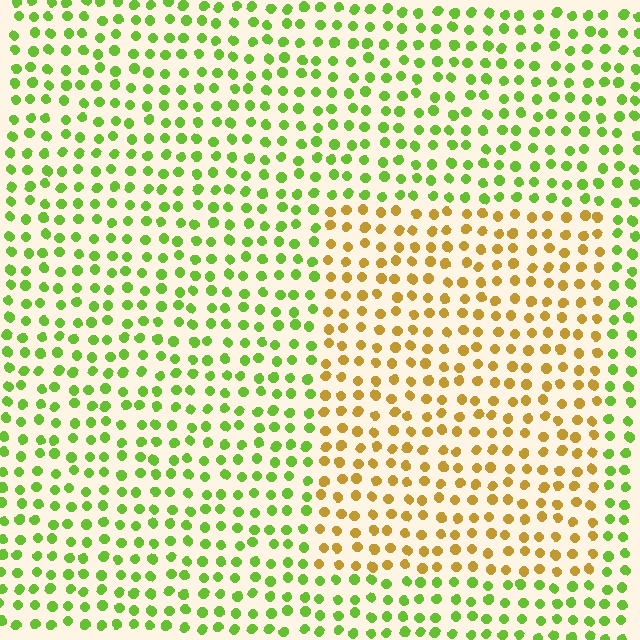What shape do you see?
I see a rectangle.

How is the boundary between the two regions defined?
The boundary is defined purely by a slight shift in hue (about 56 degrees). Spacing, size, and orientation are identical on both sides.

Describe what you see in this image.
The image is filled with small lime elements in a uniform arrangement. A rectangle-shaped region is visible where the elements are tinted to a slightly different hue, forming a subtle color boundary.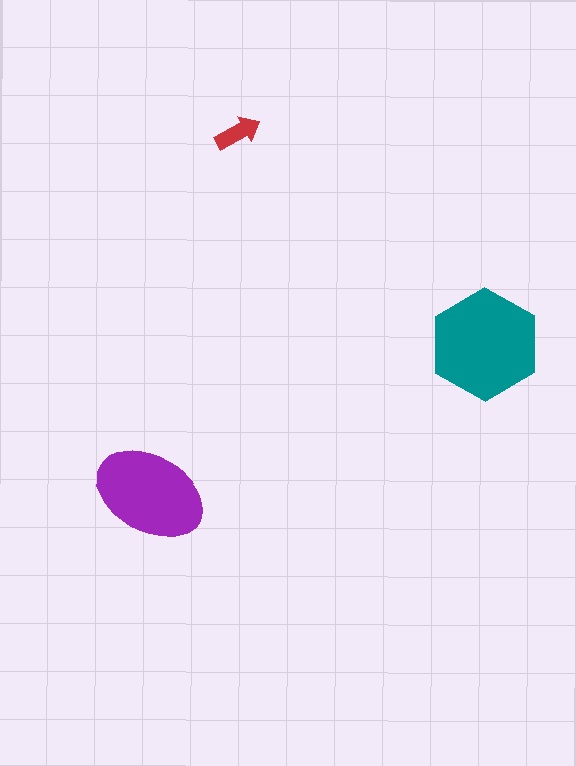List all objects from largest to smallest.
The teal hexagon, the purple ellipse, the red arrow.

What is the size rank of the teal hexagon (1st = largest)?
1st.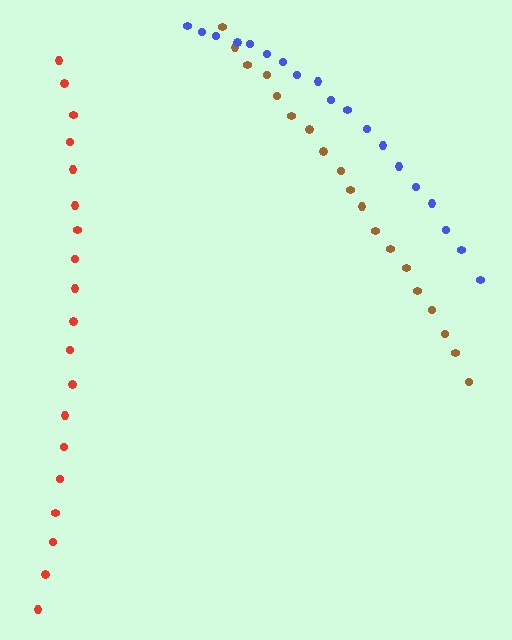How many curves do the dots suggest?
There are 3 distinct paths.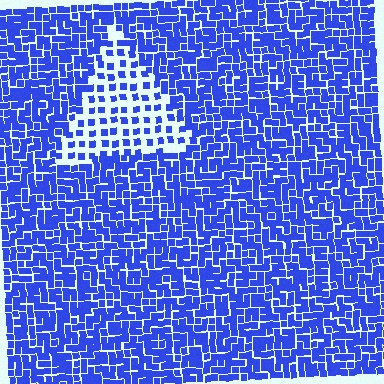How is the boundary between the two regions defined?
The boundary is defined by a change in element density (approximately 2.4x ratio). All elements are the same color, size, and shape.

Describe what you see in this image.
The image contains small blue elements arranged at two different densities. A triangle-shaped region is visible where the elements are less densely packed than the surrounding area.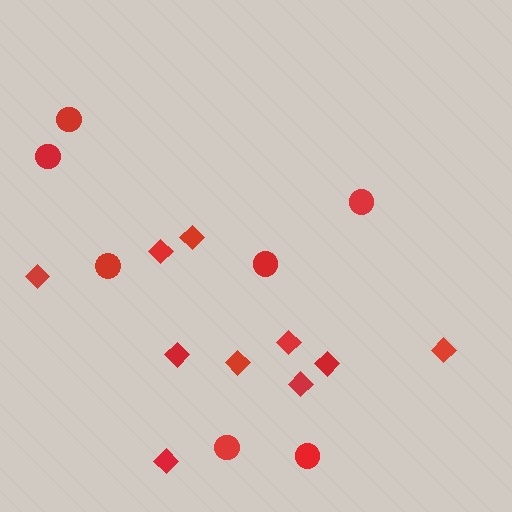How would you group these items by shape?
There are 2 groups: one group of diamonds (10) and one group of circles (7).